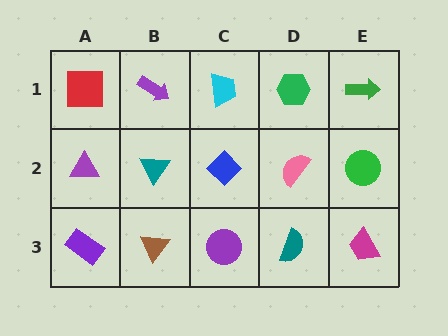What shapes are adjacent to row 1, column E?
A green circle (row 2, column E), a green hexagon (row 1, column D).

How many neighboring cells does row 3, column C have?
3.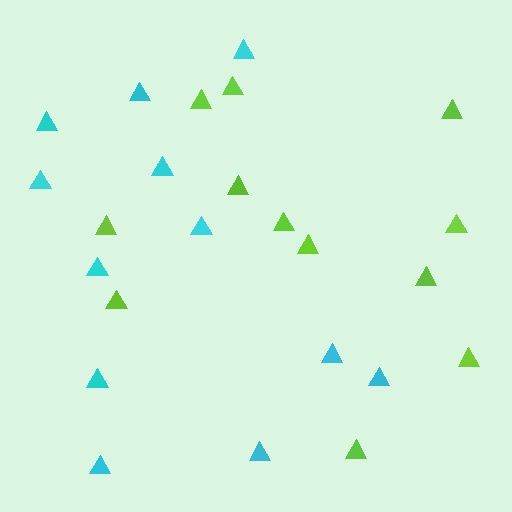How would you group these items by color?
There are 2 groups: one group of cyan triangles (12) and one group of lime triangles (12).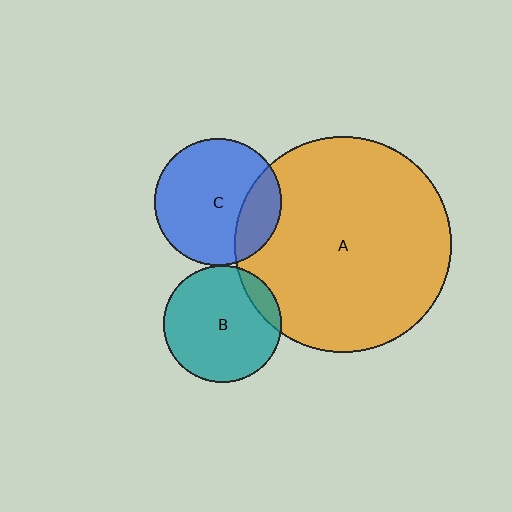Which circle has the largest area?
Circle A (orange).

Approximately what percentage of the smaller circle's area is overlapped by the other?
Approximately 10%.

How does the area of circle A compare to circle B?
Approximately 3.4 times.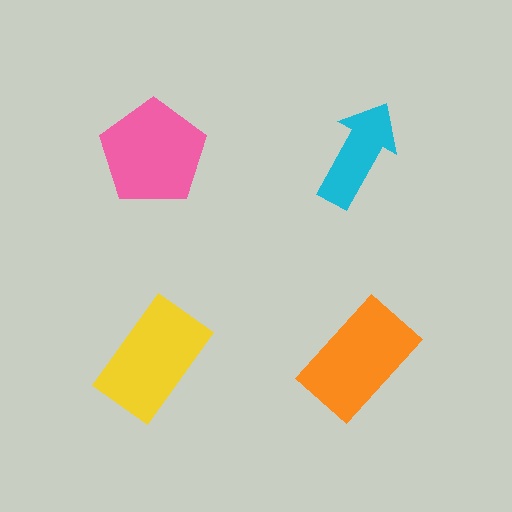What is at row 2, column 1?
A yellow rectangle.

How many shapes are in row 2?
2 shapes.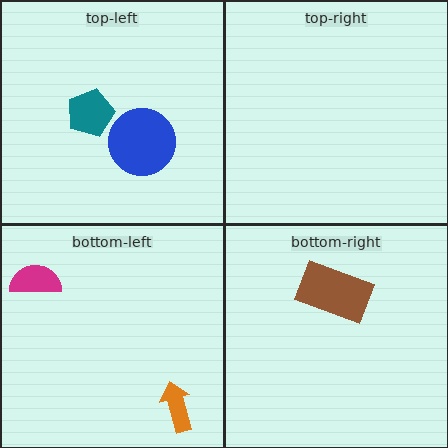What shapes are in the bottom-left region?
The magenta semicircle, the orange arrow.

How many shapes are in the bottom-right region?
1.